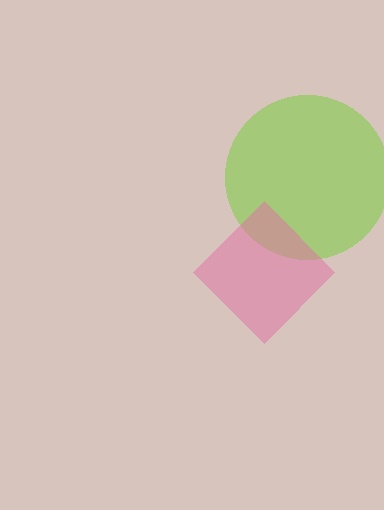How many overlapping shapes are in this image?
There are 2 overlapping shapes in the image.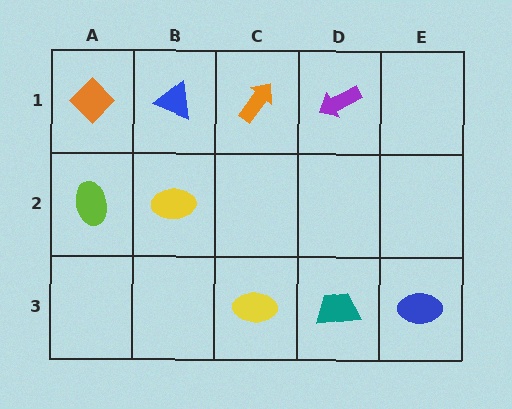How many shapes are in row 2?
2 shapes.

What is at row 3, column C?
A yellow ellipse.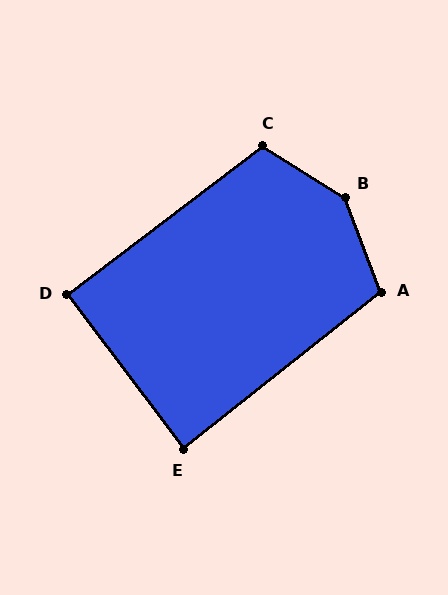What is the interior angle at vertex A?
Approximately 108 degrees (obtuse).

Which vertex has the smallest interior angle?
E, at approximately 88 degrees.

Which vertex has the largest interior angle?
B, at approximately 143 degrees.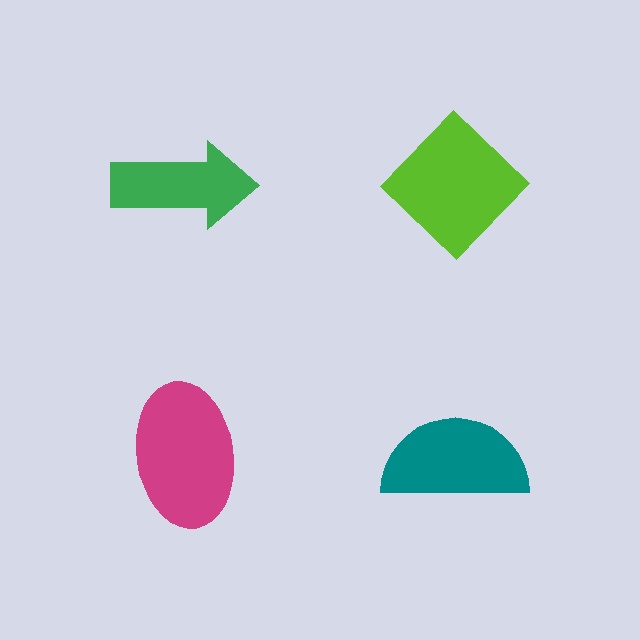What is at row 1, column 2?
A lime diamond.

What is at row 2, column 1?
A magenta ellipse.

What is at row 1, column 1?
A green arrow.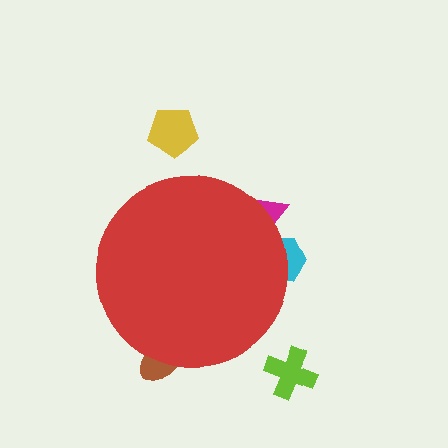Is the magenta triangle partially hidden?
Yes, the magenta triangle is partially hidden behind the red circle.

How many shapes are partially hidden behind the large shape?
3 shapes are partially hidden.